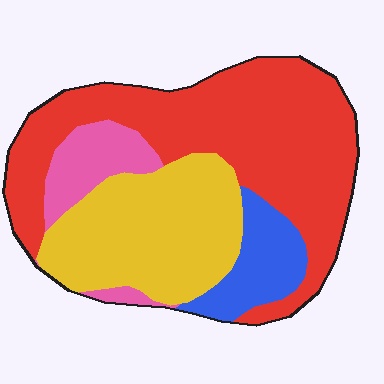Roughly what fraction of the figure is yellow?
Yellow covers roughly 30% of the figure.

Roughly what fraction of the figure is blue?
Blue takes up about one tenth (1/10) of the figure.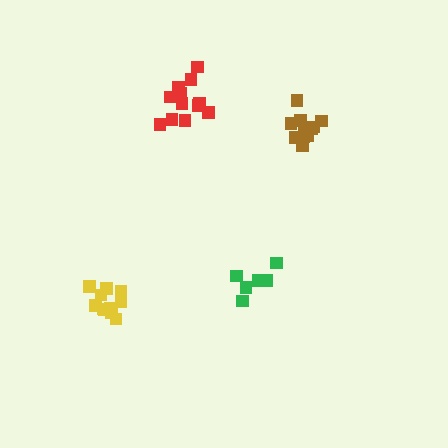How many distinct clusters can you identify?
There are 4 distinct clusters.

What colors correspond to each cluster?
The clusters are colored: red, green, yellow, brown.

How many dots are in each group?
Group 1: 12 dots, Group 2: 6 dots, Group 3: 11 dots, Group 4: 11 dots (40 total).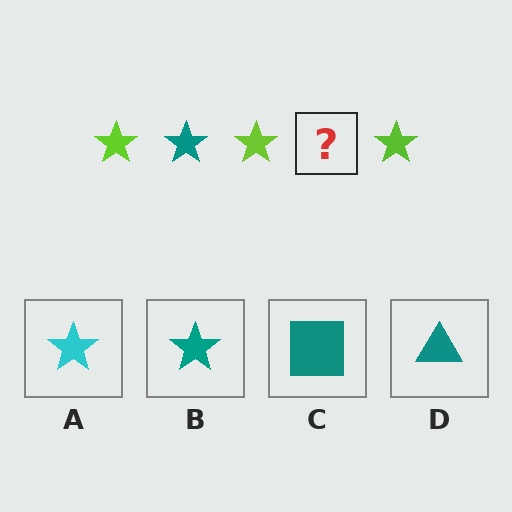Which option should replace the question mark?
Option B.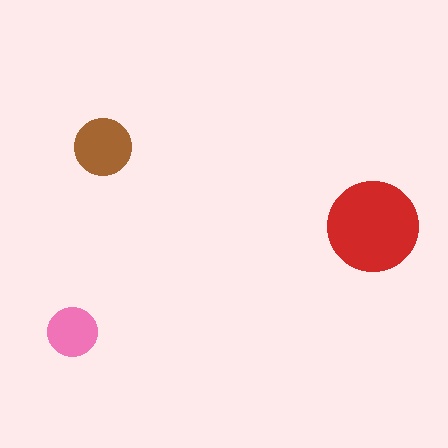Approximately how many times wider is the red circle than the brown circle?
About 1.5 times wider.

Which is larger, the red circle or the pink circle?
The red one.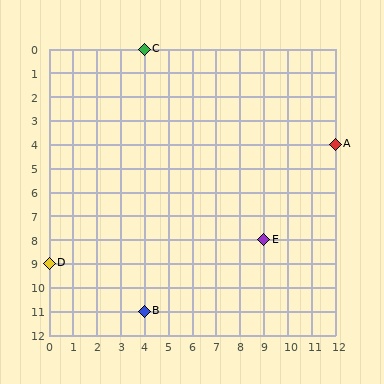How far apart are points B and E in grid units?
Points B and E are 5 columns and 3 rows apart (about 5.8 grid units diagonally).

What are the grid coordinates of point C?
Point C is at grid coordinates (4, 0).